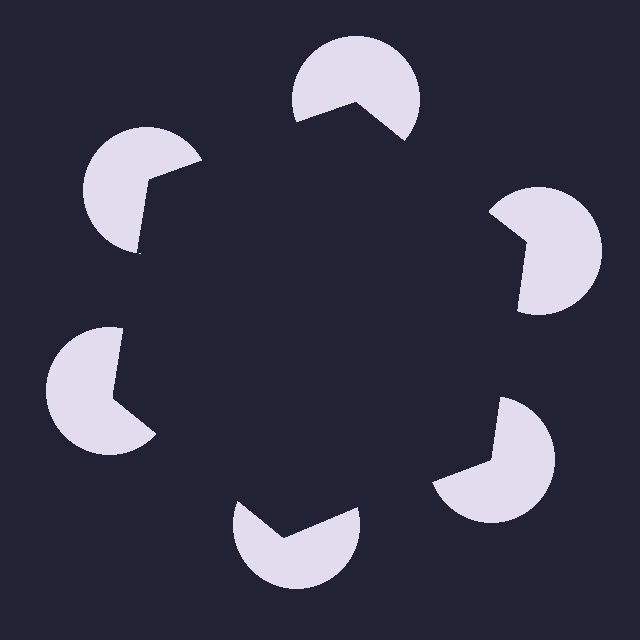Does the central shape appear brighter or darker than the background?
It typically appears slightly darker than the background, even though no actual brightness change is drawn.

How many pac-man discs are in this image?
There are 6 — one at each vertex of the illusory hexagon.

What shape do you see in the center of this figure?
An illusory hexagon — its edges are inferred from the aligned wedge cuts in the pac-man discs, not physically drawn.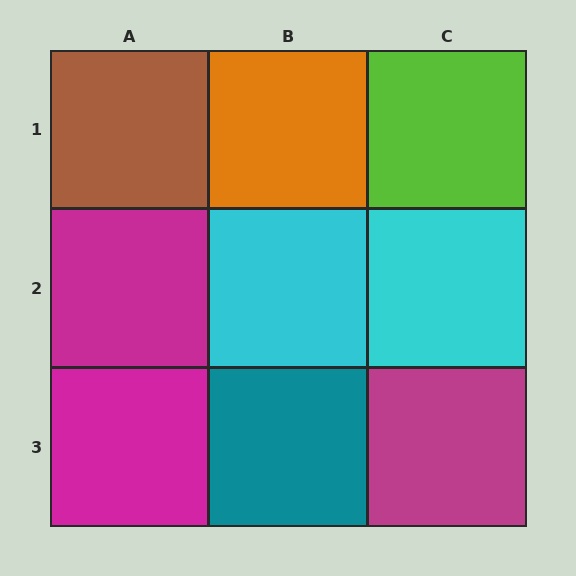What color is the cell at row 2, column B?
Cyan.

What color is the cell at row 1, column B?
Orange.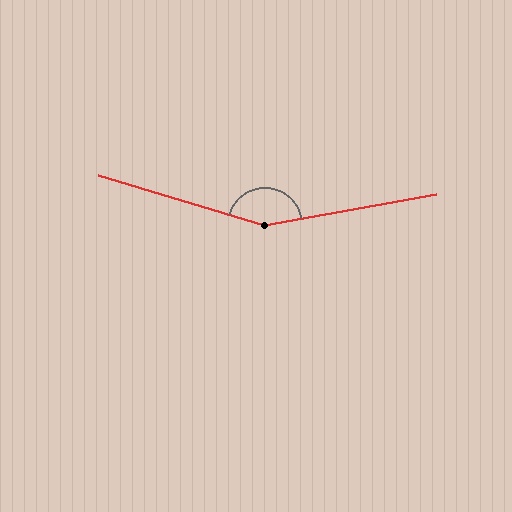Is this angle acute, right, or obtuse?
It is obtuse.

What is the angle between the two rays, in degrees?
Approximately 153 degrees.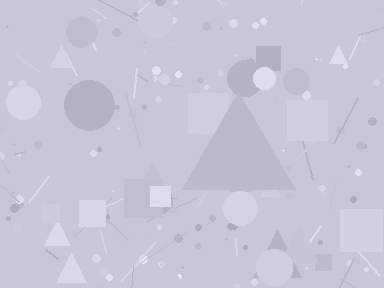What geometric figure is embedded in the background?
A triangle is embedded in the background.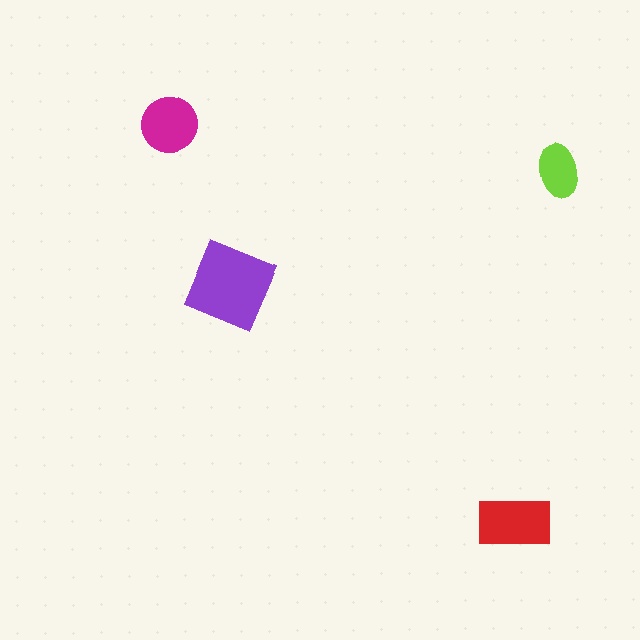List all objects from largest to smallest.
The purple diamond, the red rectangle, the magenta circle, the lime ellipse.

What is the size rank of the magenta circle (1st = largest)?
3rd.